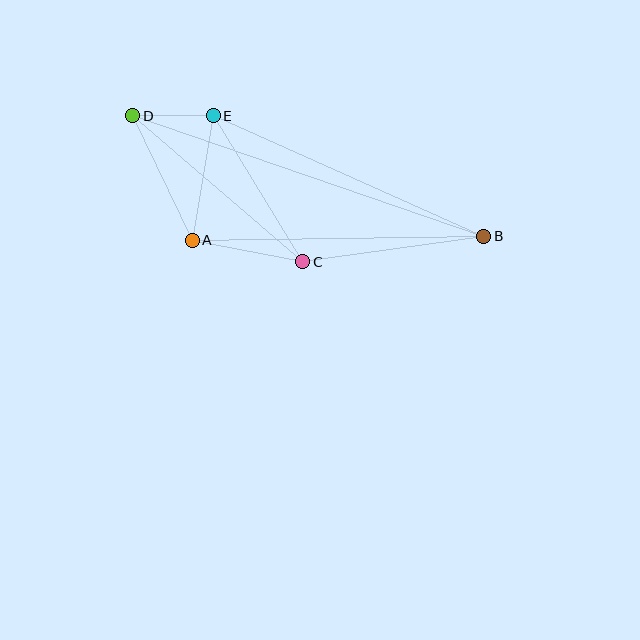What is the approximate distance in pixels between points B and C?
The distance between B and C is approximately 183 pixels.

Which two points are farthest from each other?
Points B and D are farthest from each other.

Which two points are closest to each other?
Points D and E are closest to each other.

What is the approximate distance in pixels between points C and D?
The distance between C and D is approximately 224 pixels.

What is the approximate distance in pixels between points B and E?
The distance between B and E is approximately 296 pixels.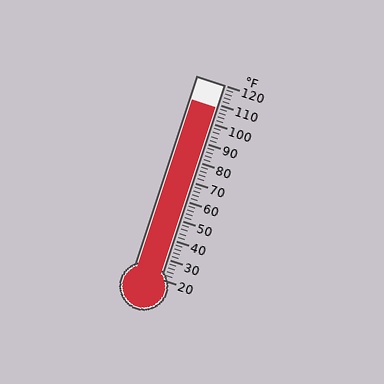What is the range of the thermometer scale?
The thermometer scale ranges from 20°F to 120°F.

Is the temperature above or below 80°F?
The temperature is above 80°F.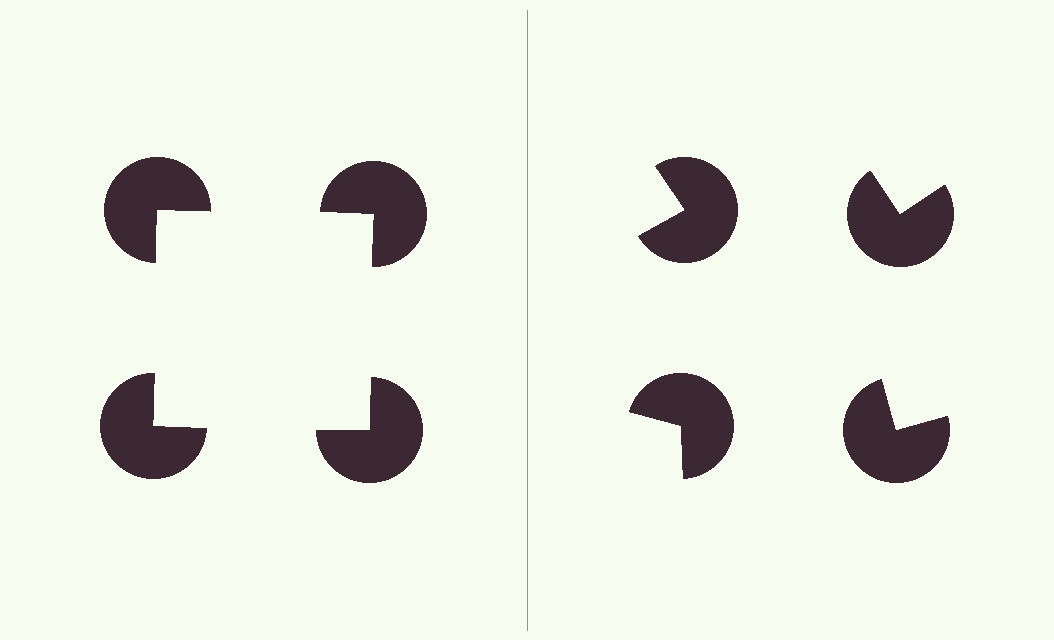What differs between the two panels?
The pac-man discs are positioned identically on both sides; only the wedge orientations differ. On the left they align to a square; on the right they are misaligned.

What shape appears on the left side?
An illusory square.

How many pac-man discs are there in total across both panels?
8 — 4 on each side.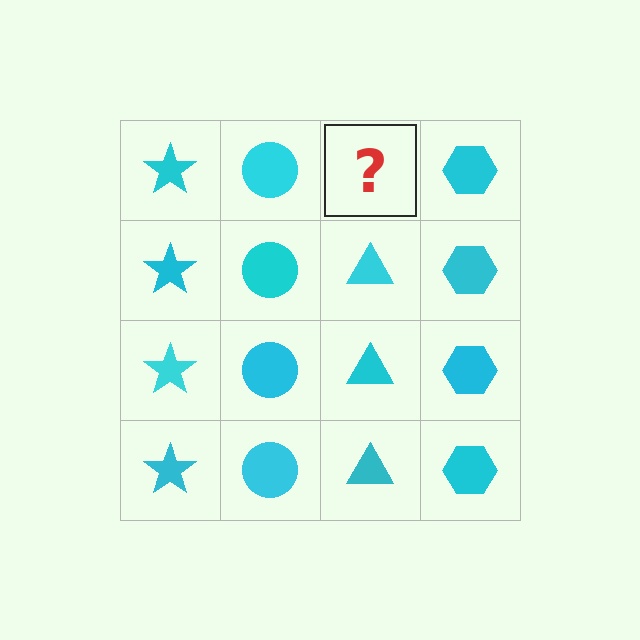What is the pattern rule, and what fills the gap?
The rule is that each column has a consistent shape. The gap should be filled with a cyan triangle.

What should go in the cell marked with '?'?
The missing cell should contain a cyan triangle.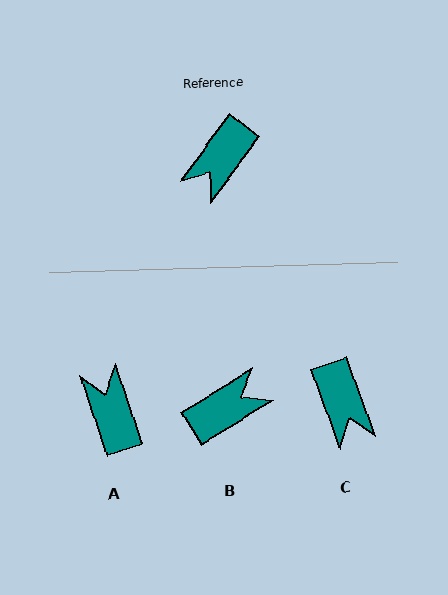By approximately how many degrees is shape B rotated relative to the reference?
Approximately 158 degrees counter-clockwise.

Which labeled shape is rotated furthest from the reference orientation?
B, about 158 degrees away.